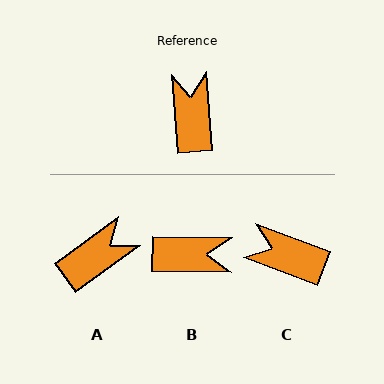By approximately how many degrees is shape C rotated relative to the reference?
Approximately 65 degrees counter-clockwise.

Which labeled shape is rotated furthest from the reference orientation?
B, about 95 degrees away.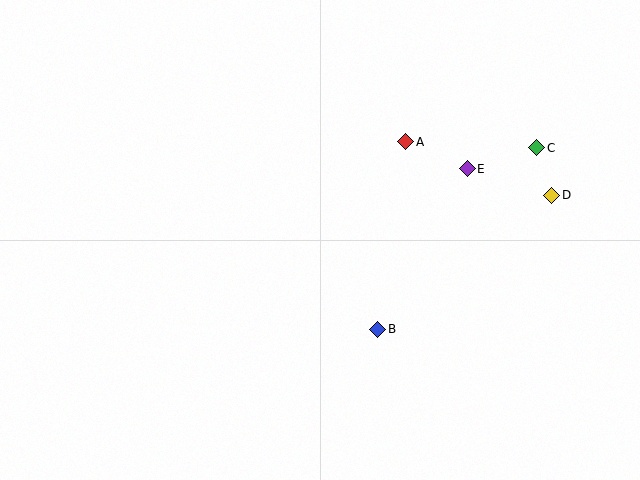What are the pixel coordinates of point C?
Point C is at (537, 148).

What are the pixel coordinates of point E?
Point E is at (467, 169).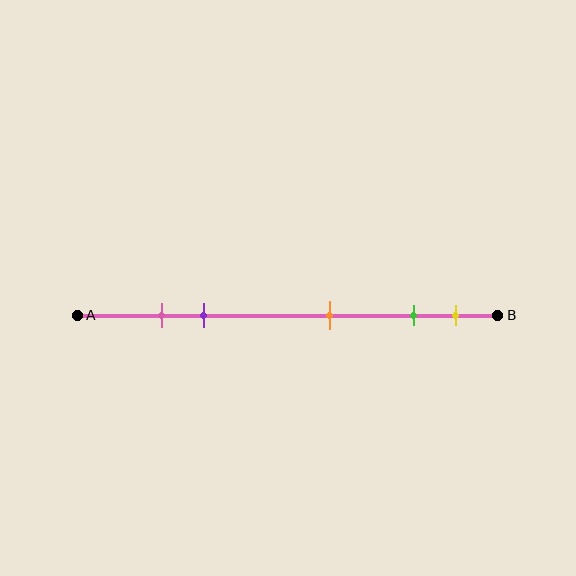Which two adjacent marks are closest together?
The pink and purple marks are the closest adjacent pair.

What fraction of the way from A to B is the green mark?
The green mark is approximately 80% (0.8) of the way from A to B.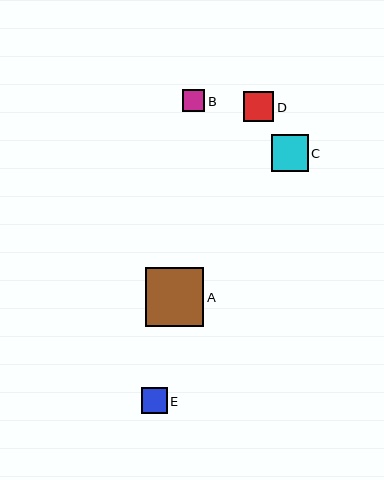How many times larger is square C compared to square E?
Square C is approximately 1.4 times the size of square E.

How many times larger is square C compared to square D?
Square C is approximately 1.2 times the size of square D.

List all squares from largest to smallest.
From largest to smallest: A, C, D, E, B.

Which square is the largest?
Square A is the largest with a size of approximately 58 pixels.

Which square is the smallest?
Square B is the smallest with a size of approximately 22 pixels.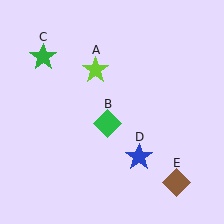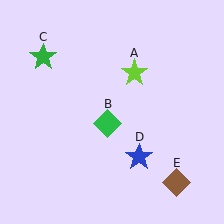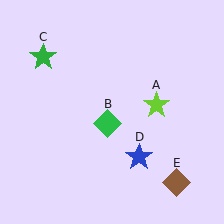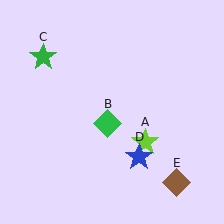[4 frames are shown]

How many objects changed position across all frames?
1 object changed position: lime star (object A).